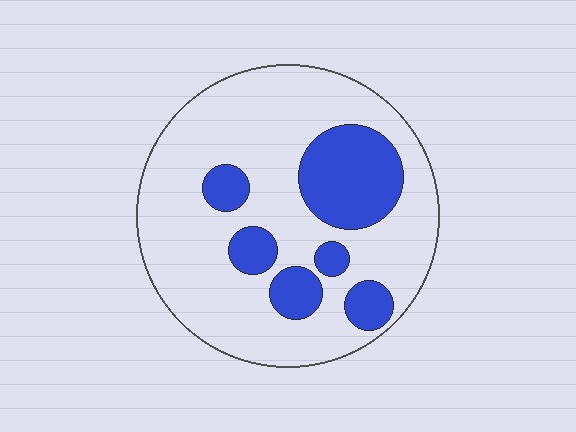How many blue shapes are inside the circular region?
6.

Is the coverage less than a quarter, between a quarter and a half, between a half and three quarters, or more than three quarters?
Less than a quarter.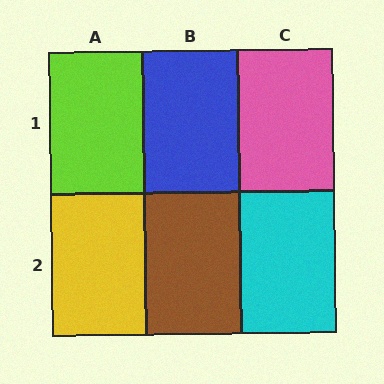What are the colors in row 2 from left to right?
Yellow, brown, cyan.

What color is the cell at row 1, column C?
Pink.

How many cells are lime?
1 cell is lime.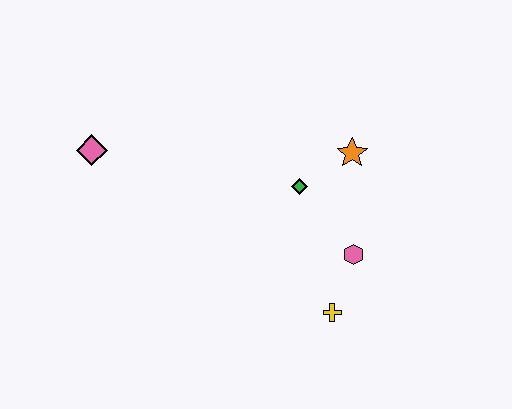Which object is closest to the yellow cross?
The pink hexagon is closest to the yellow cross.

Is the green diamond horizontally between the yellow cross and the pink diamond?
Yes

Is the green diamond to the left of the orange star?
Yes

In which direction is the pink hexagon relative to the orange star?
The pink hexagon is below the orange star.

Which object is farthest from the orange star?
The pink diamond is farthest from the orange star.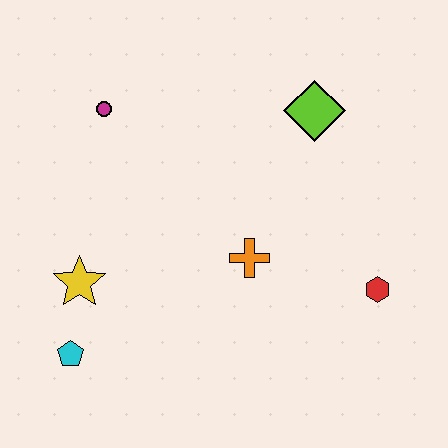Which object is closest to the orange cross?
The red hexagon is closest to the orange cross.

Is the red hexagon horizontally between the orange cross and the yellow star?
No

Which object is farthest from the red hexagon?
The magenta circle is farthest from the red hexagon.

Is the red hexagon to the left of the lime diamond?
No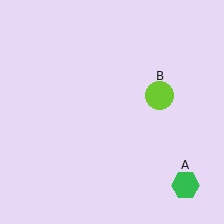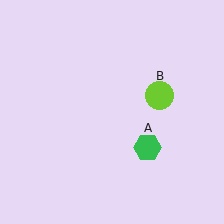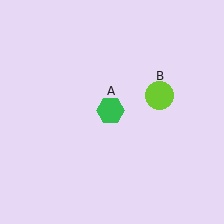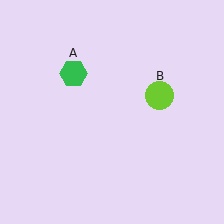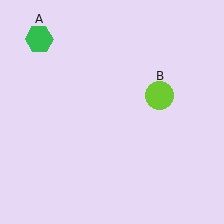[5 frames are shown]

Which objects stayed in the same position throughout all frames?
Lime circle (object B) remained stationary.